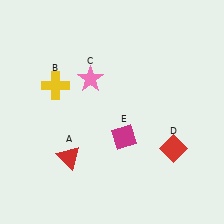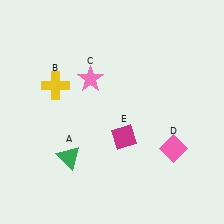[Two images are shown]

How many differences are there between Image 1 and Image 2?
There are 2 differences between the two images.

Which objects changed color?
A changed from red to green. D changed from red to pink.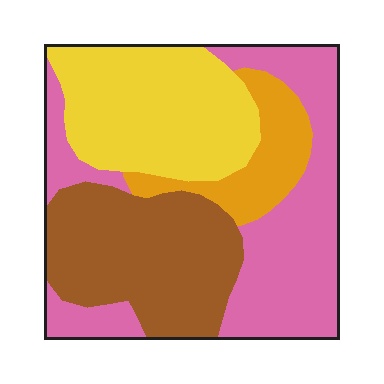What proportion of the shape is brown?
Brown takes up between a sixth and a third of the shape.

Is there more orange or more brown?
Brown.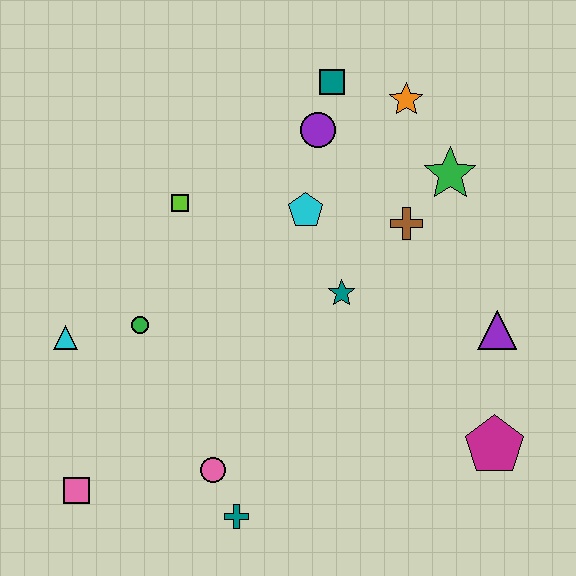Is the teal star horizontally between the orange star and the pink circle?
Yes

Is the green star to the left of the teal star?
No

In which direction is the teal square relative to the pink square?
The teal square is above the pink square.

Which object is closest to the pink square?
The pink circle is closest to the pink square.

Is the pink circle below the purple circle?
Yes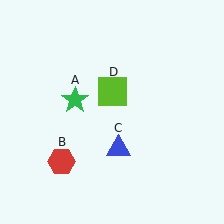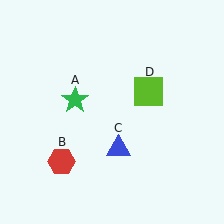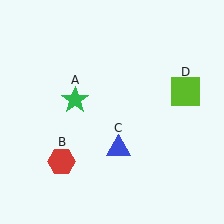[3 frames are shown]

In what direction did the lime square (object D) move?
The lime square (object D) moved right.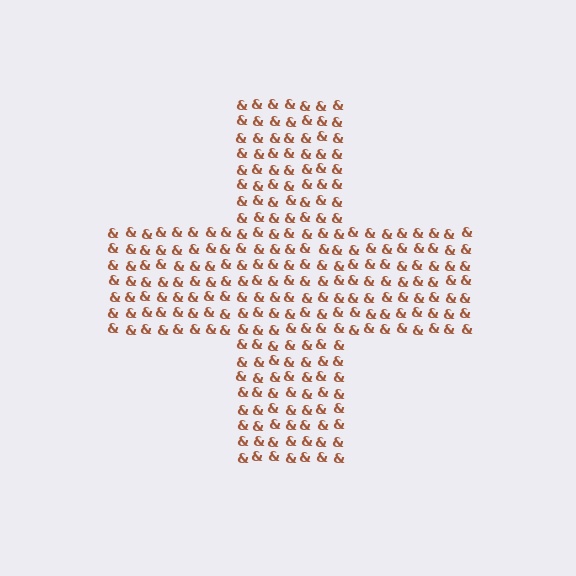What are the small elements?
The small elements are ampersands.